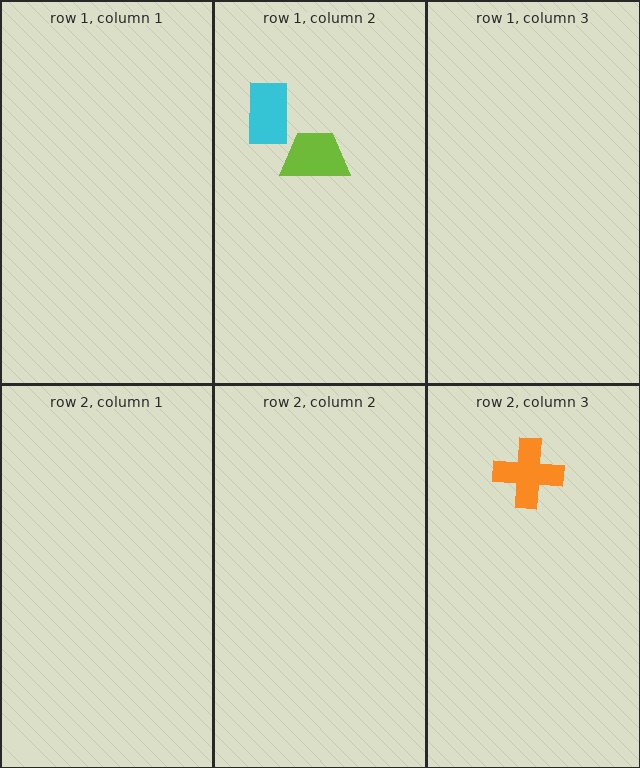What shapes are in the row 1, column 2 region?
The cyan rectangle, the lime trapezoid.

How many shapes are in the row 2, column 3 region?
1.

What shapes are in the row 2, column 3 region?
The orange cross.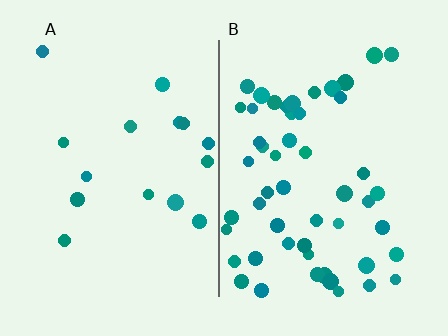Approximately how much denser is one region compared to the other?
Approximately 3.1× — region B over region A.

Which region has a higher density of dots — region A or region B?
B (the right).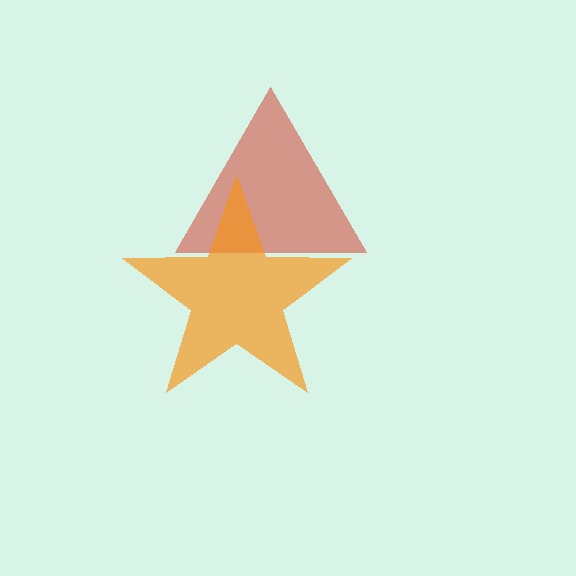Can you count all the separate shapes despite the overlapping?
Yes, there are 2 separate shapes.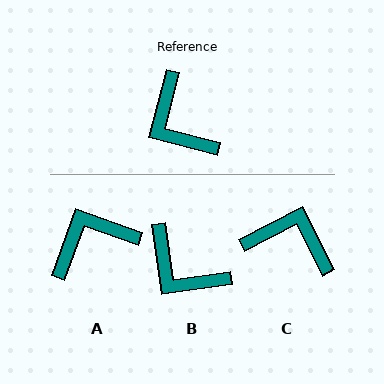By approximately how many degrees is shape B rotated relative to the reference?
Approximately 22 degrees counter-clockwise.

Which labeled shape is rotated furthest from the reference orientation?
C, about 138 degrees away.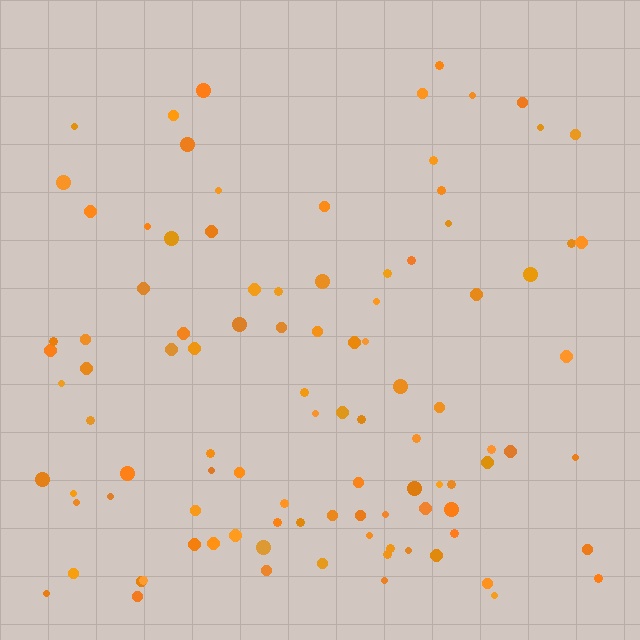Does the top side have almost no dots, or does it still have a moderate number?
Still a moderate number, just noticeably fewer than the bottom.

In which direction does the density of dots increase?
From top to bottom, with the bottom side densest.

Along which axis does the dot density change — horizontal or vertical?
Vertical.